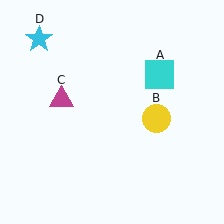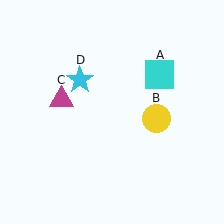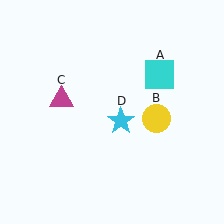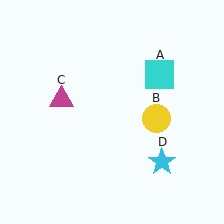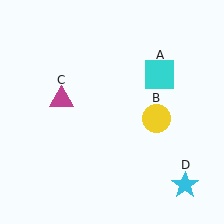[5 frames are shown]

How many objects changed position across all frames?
1 object changed position: cyan star (object D).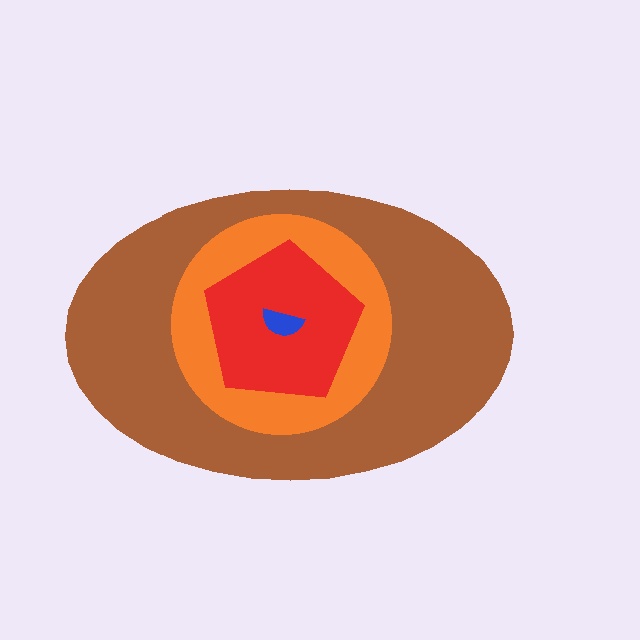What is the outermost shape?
The brown ellipse.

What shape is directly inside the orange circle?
The red pentagon.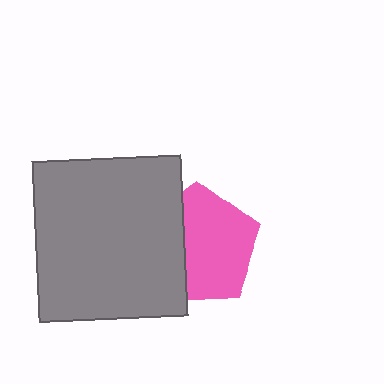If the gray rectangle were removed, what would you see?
You would see the complete pink pentagon.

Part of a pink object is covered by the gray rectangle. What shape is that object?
It is a pentagon.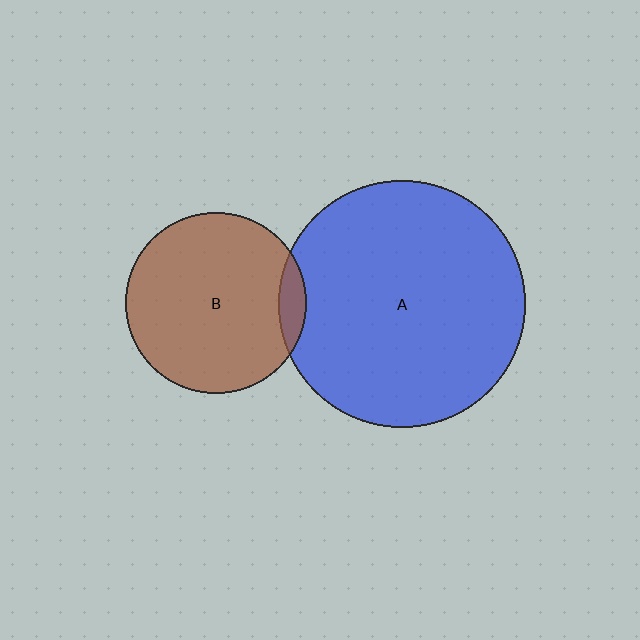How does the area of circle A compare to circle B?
Approximately 1.9 times.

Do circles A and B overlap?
Yes.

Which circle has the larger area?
Circle A (blue).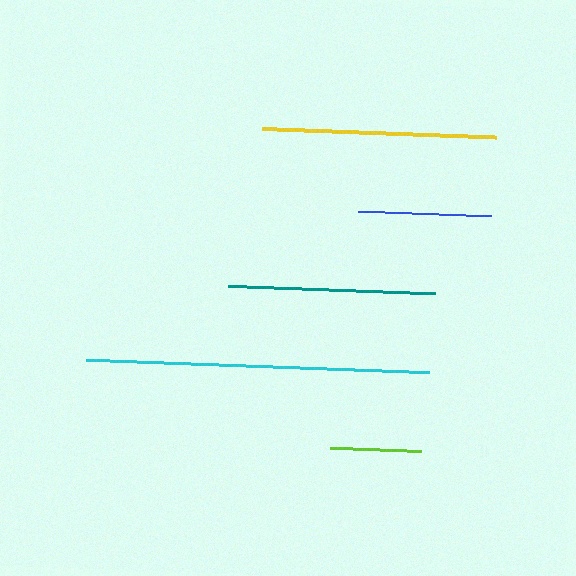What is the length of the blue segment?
The blue segment is approximately 134 pixels long.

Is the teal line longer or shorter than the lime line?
The teal line is longer than the lime line.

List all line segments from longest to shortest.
From longest to shortest: cyan, yellow, teal, blue, lime.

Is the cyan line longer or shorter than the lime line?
The cyan line is longer than the lime line.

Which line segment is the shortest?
The lime line is the shortest at approximately 91 pixels.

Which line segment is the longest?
The cyan line is the longest at approximately 343 pixels.